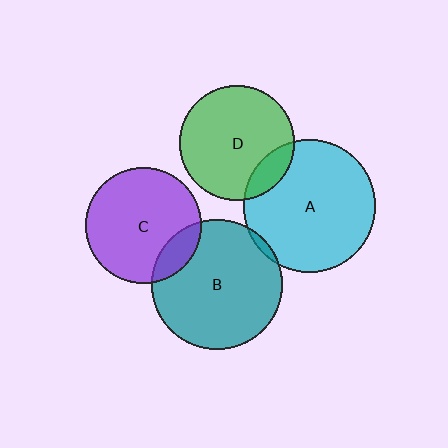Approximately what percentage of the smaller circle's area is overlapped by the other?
Approximately 5%.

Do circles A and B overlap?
Yes.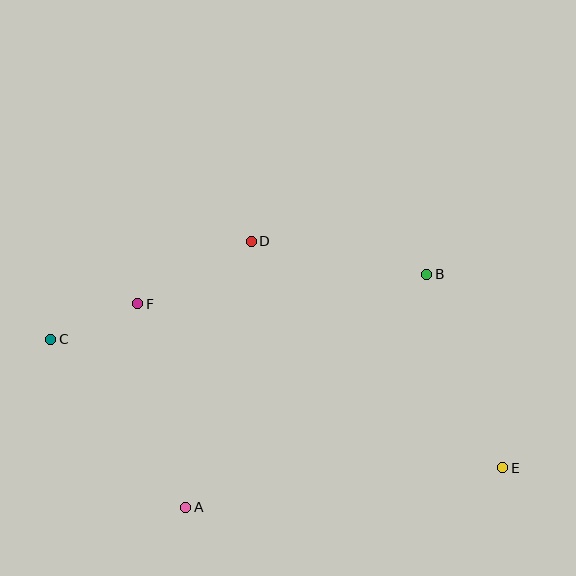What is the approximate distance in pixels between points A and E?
The distance between A and E is approximately 319 pixels.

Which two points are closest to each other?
Points C and F are closest to each other.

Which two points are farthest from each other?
Points C and E are farthest from each other.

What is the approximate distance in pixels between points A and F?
The distance between A and F is approximately 209 pixels.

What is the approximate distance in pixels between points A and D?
The distance between A and D is approximately 274 pixels.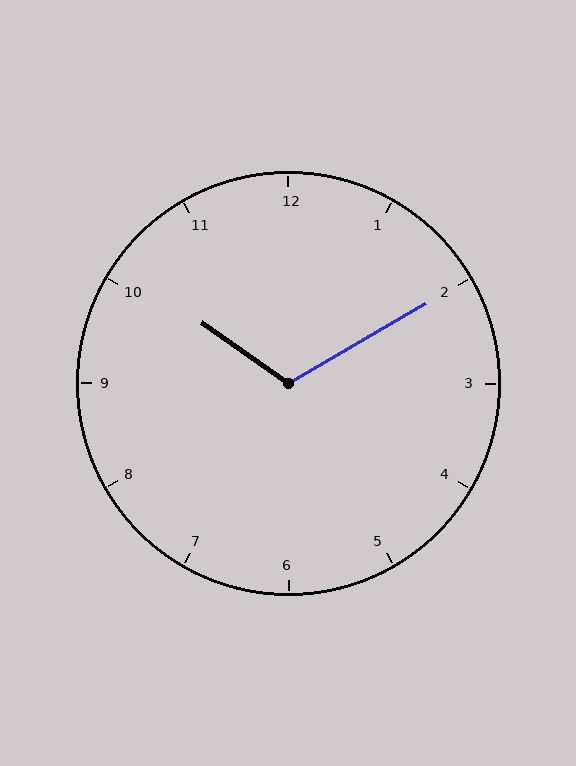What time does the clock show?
10:10.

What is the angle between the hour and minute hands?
Approximately 115 degrees.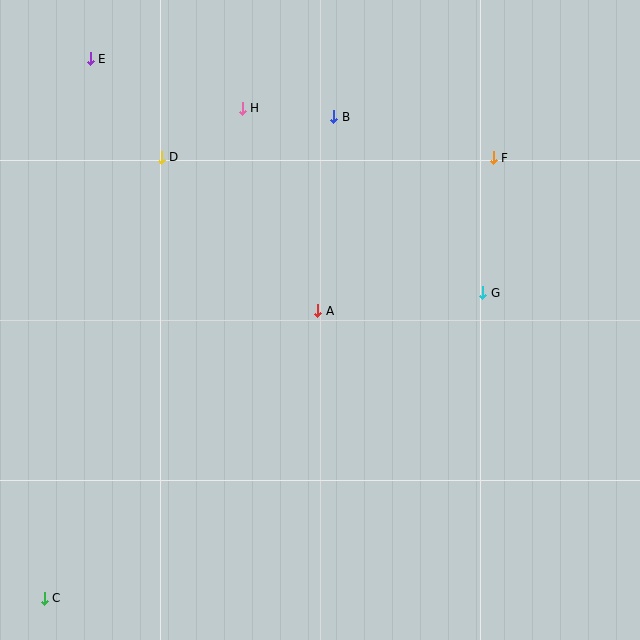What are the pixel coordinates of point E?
Point E is at (90, 59).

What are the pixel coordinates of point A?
Point A is at (318, 311).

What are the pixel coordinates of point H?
Point H is at (242, 108).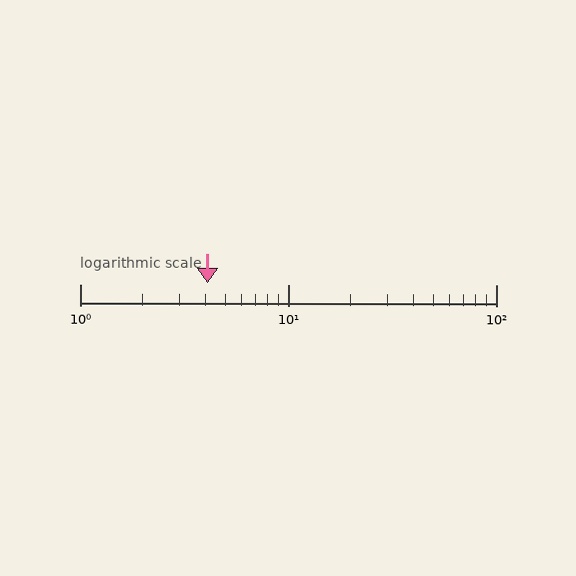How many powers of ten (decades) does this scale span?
The scale spans 2 decades, from 1 to 100.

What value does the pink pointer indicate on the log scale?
The pointer indicates approximately 4.1.